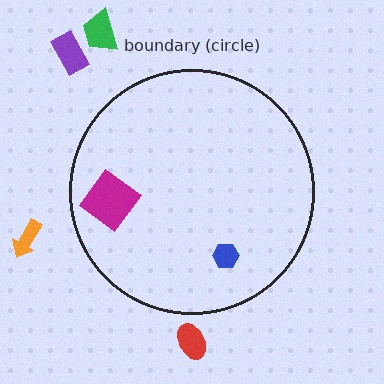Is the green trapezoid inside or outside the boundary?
Outside.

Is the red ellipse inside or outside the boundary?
Outside.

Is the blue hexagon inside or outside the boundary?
Inside.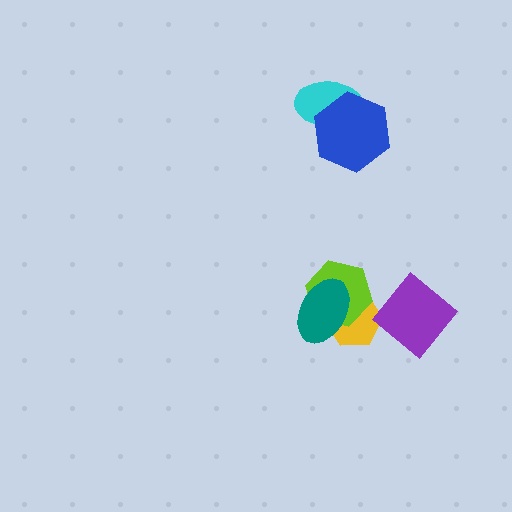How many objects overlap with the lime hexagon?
2 objects overlap with the lime hexagon.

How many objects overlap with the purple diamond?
1 object overlaps with the purple diamond.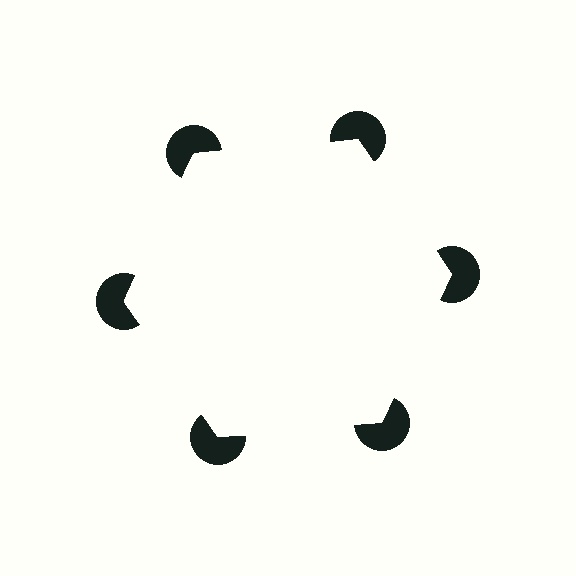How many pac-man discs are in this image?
There are 6 — one at each vertex of the illusory hexagon.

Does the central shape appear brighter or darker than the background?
It typically appears slightly brighter than the background, even though no actual brightness change is drawn.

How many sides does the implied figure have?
6 sides.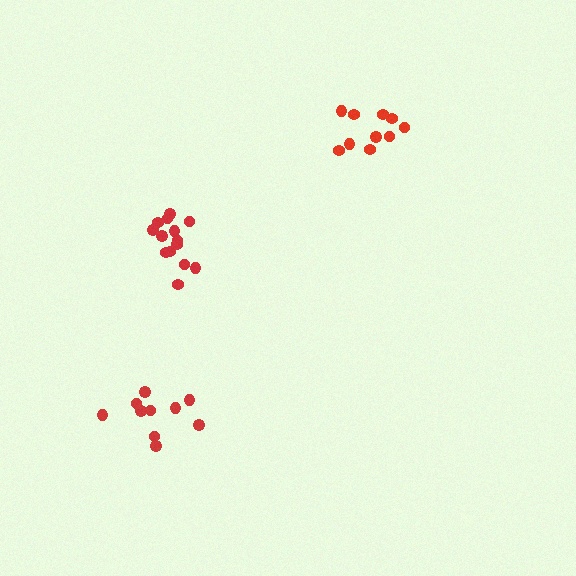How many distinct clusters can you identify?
There are 3 distinct clusters.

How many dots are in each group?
Group 1: 14 dots, Group 2: 10 dots, Group 3: 10 dots (34 total).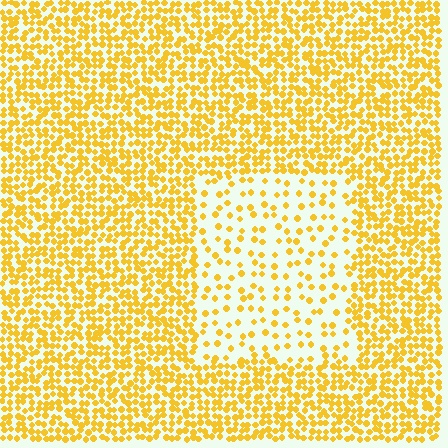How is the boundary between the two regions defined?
The boundary is defined by a change in element density (approximately 2.8x ratio). All elements are the same color, size, and shape.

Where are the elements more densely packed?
The elements are more densely packed outside the rectangle boundary.